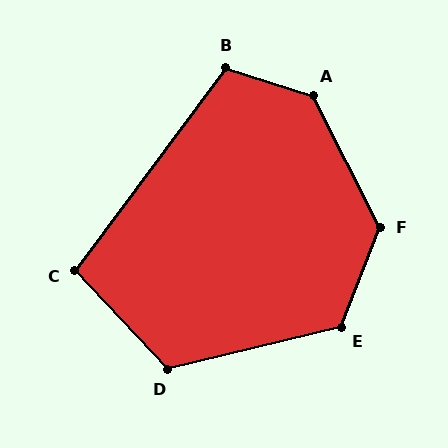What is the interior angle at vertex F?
Approximately 132 degrees (obtuse).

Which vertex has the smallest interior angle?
C, at approximately 100 degrees.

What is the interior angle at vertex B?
Approximately 109 degrees (obtuse).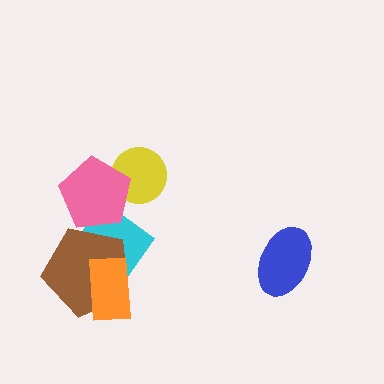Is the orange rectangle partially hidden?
No, no other shape covers it.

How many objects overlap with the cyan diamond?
3 objects overlap with the cyan diamond.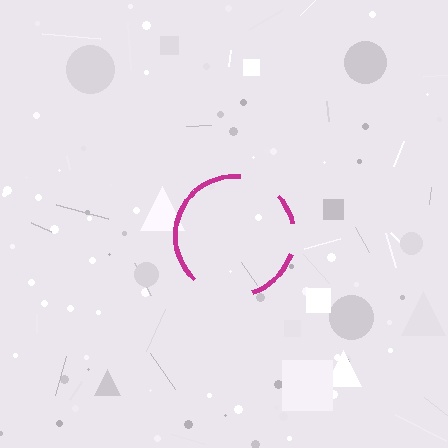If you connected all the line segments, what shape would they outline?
They would outline a circle.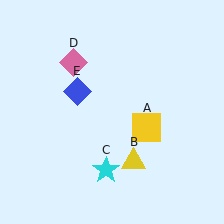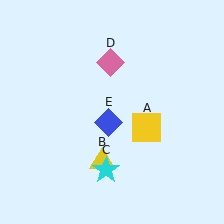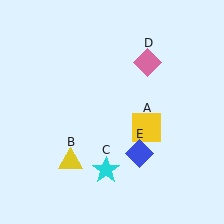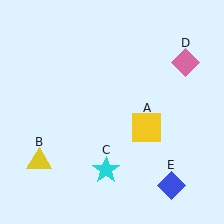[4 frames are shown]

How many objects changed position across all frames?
3 objects changed position: yellow triangle (object B), pink diamond (object D), blue diamond (object E).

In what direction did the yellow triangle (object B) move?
The yellow triangle (object B) moved left.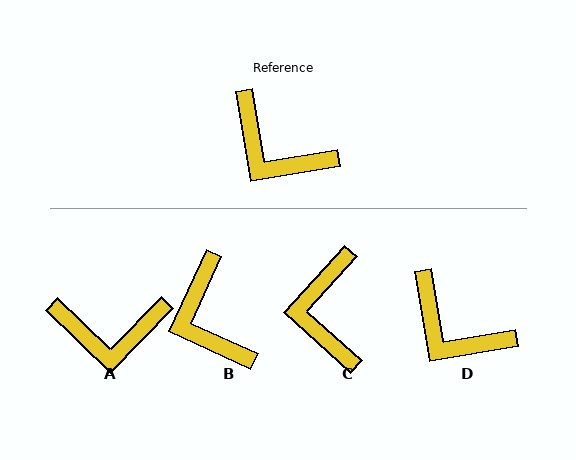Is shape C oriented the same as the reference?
No, it is off by about 52 degrees.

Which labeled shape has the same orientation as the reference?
D.